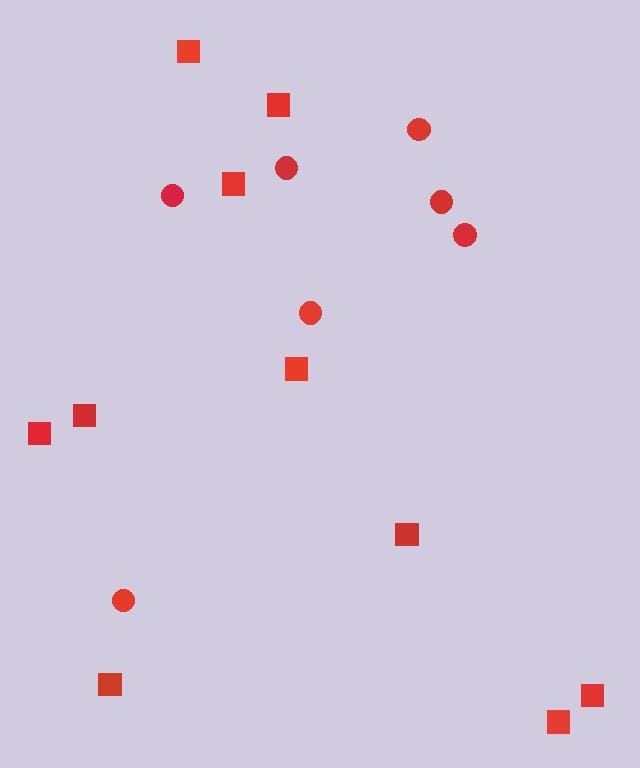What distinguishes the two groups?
There are 2 groups: one group of circles (7) and one group of squares (10).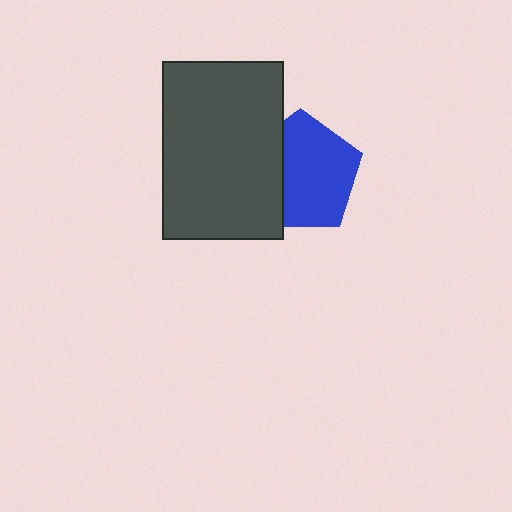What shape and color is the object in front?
The object in front is a dark gray rectangle.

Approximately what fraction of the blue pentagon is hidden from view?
Roughly 31% of the blue pentagon is hidden behind the dark gray rectangle.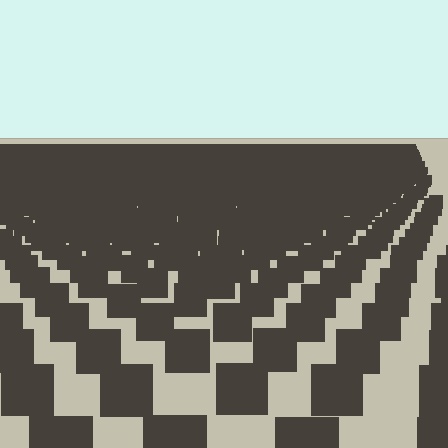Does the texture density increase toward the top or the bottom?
Density increases toward the top.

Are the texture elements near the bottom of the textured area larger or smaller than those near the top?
Larger. Near the bottom, elements are closer to the viewer and appear at a bigger on-screen size.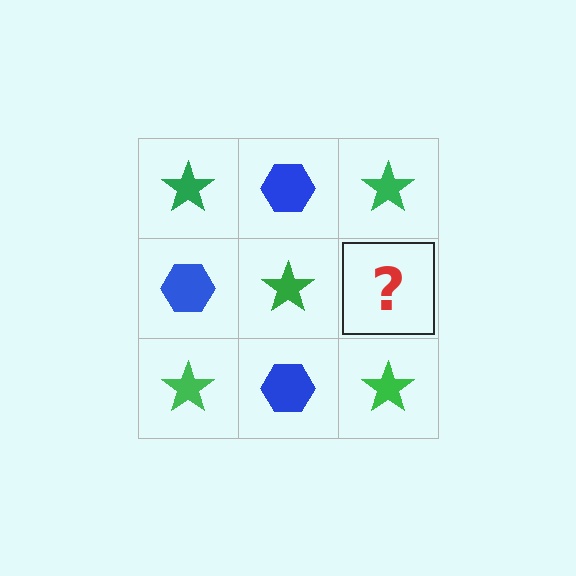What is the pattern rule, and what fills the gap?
The rule is that it alternates green star and blue hexagon in a checkerboard pattern. The gap should be filled with a blue hexagon.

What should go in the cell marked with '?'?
The missing cell should contain a blue hexagon.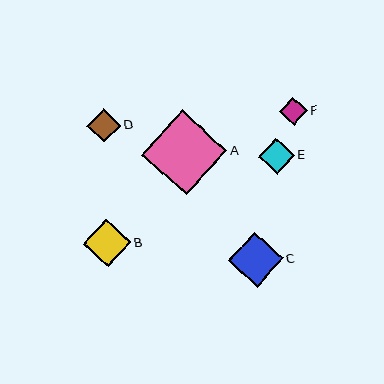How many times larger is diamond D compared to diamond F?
Diamond D is approximately 1.2 times the size of diamond F.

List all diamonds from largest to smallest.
From largest to smallest: A, C, B, E, D, F.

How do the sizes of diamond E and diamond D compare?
Diamond E and diamond D are approximately the same size.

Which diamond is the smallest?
Diamond F is the smallest with a size of approximately 28 pixels.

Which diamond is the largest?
Diamond A is the largest with a size of approximately 85 pixels.